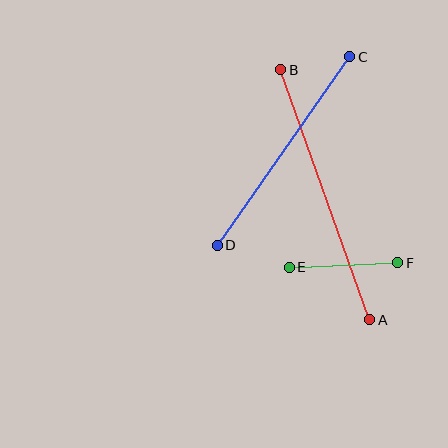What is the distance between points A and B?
The distance is approximately 266 pixels.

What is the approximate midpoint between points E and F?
The midpoint is at approximately (343, 265) pixels.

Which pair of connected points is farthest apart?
Points A and B are farthest apart.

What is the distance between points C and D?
The distance is approximately 230 pixels.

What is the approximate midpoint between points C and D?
The midpoint is at approximately (284, 151) pixels.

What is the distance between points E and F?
The distance is approximately 109 pixels.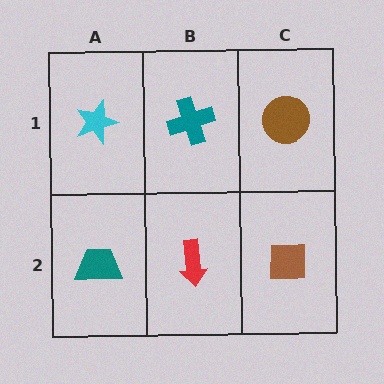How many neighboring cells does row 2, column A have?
2.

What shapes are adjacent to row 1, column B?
A red arrow (row 2, column B), a cyan star (row 1, column A), a brown circle (row 1, column C).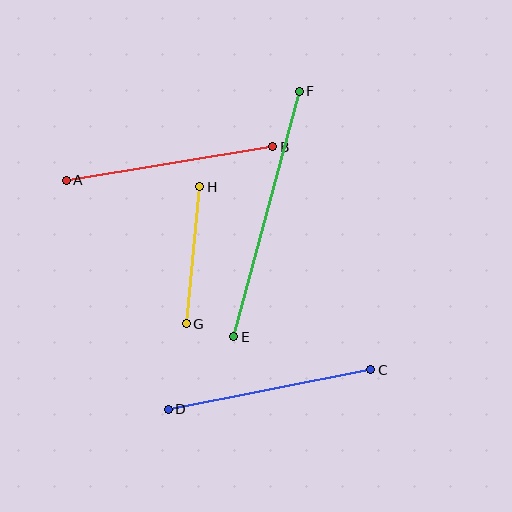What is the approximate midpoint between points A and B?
The midpoint is at approximately (170, 163) pixels.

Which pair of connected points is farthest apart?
Points E and F are farthest apart.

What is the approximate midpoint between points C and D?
The midpoint is at approximately (270, 390) pixels.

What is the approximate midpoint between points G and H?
The midpoint is at approximately (193, 255) pixels.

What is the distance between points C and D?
The distance is approximately 206 pixels.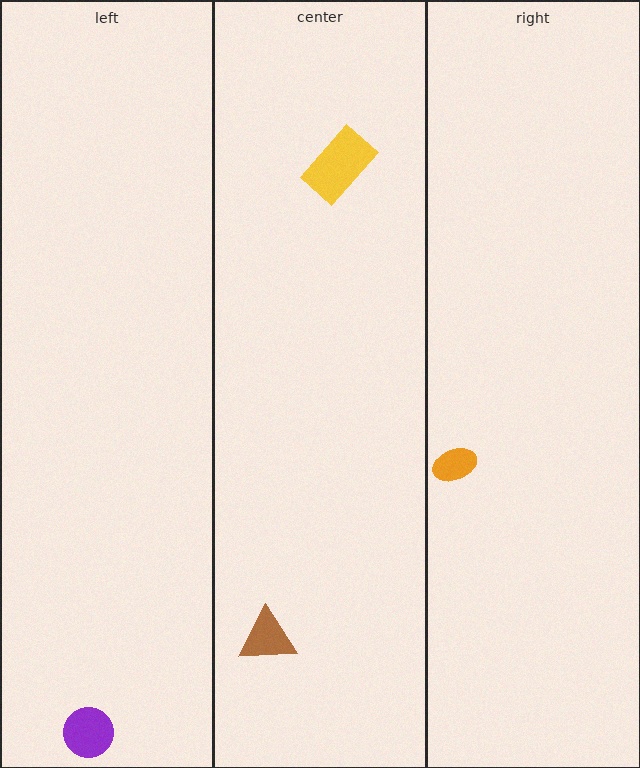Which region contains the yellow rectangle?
The center region.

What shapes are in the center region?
The yellow rectangle, the brown triangle.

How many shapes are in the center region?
2.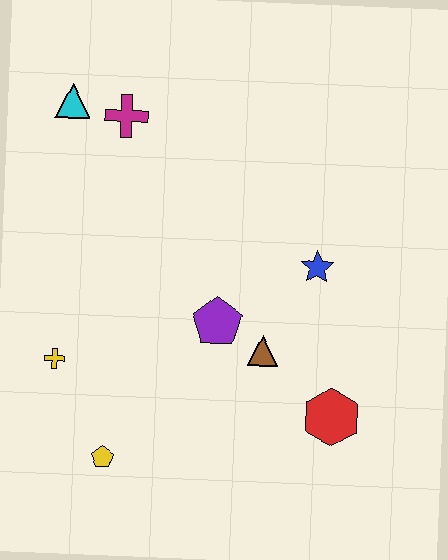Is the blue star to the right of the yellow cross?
Yes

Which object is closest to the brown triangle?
The purple pentagon is closest to the brown triangle.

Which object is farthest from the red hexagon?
The cyan triangle is farthest from the red hexagon.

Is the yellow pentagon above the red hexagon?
No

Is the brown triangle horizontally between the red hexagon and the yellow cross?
Yes